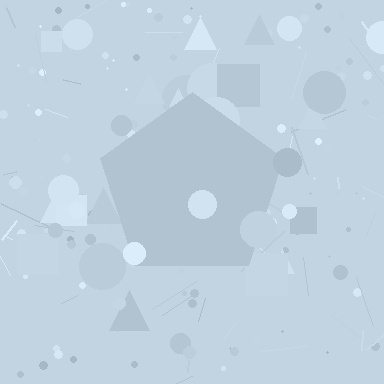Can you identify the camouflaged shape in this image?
The camouflaged shape is a pentagon.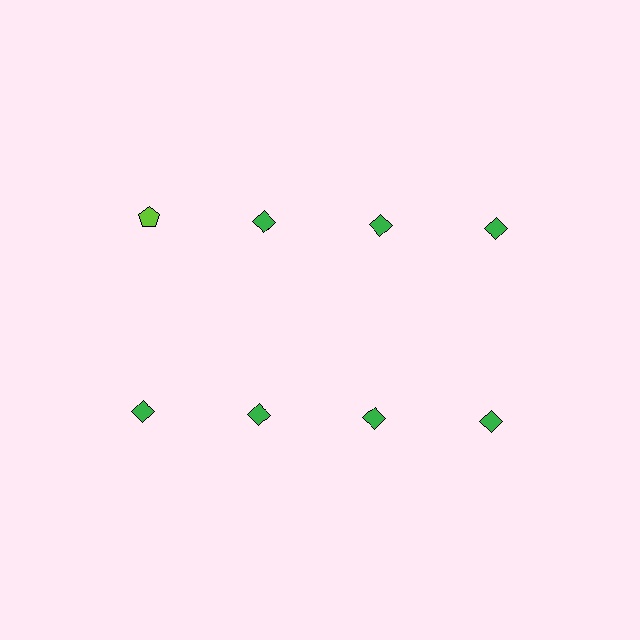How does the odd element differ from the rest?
It differs in both color (lime instead of green) and shape (pentagon instead of diamond).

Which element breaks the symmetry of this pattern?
The lime pentagon in the top row, leftmost column breaks the symmetry. All other shapes are green diamonds.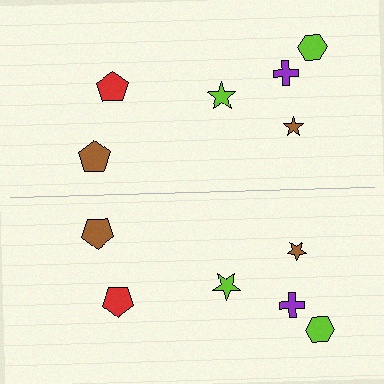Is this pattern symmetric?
Yes, this pattern has bilateral (reflection) symmetry.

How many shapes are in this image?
There are 12 shapes in this image.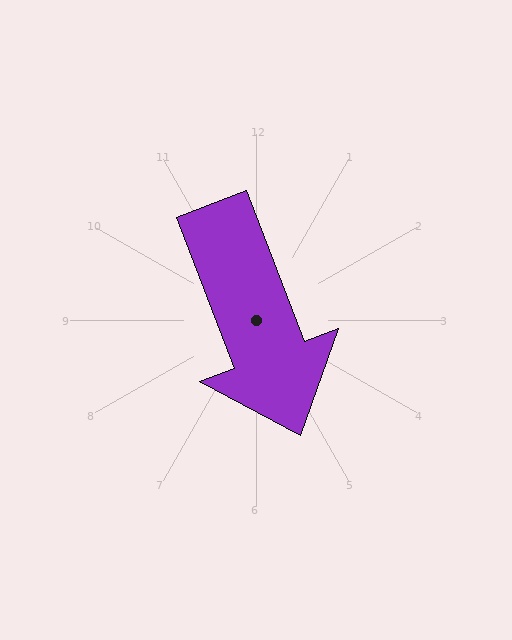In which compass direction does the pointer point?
South.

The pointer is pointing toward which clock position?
Roughly 5 o'clock.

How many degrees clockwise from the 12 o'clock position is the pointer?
Approximately 159 degrees.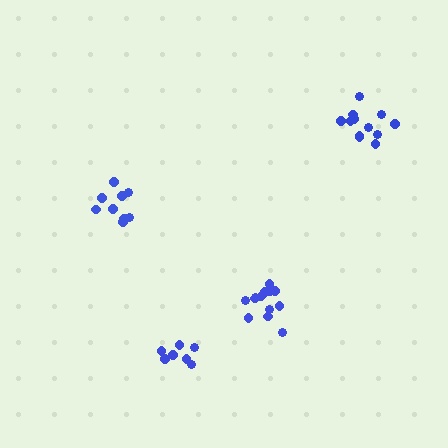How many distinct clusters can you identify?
There are 4 distinct clusters.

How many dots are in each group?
Group 1: 9 dots, Group 2: 13 dots, Group 3: 12 dots, Group 4: 7 dots (41 total).